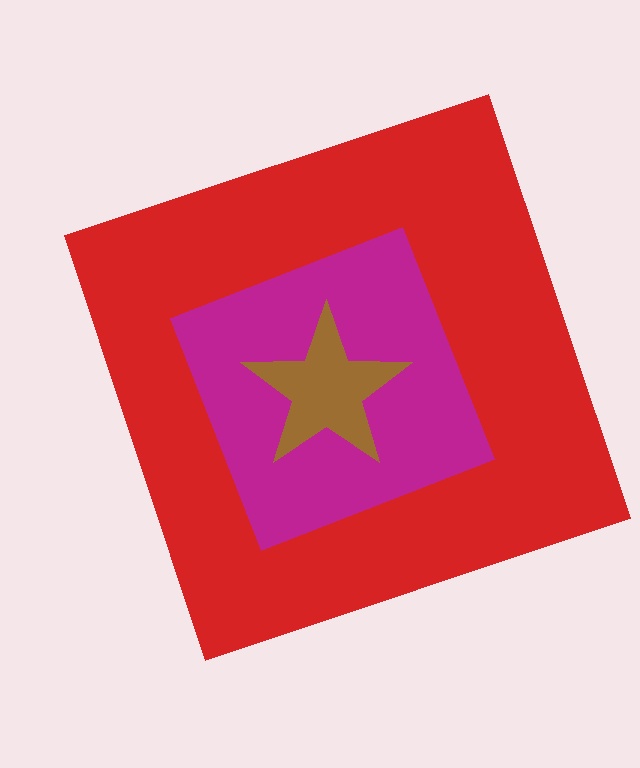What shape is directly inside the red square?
The magenta diamond.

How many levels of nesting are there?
3.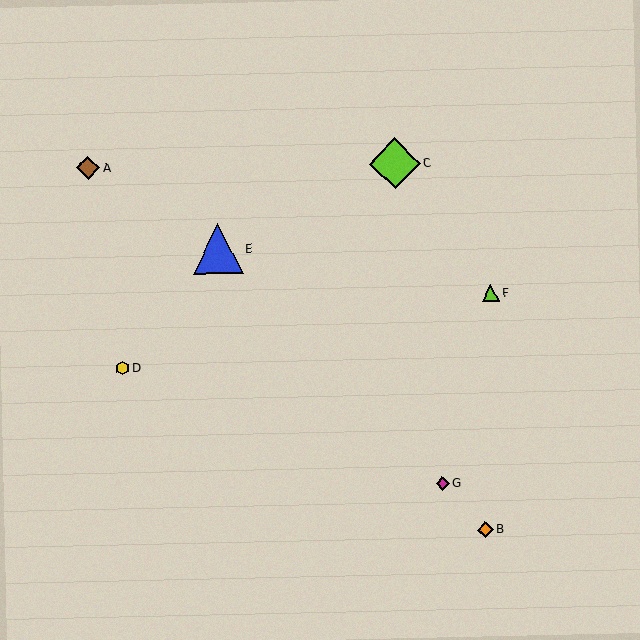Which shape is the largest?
The lime diamond (labeled C) is the largest.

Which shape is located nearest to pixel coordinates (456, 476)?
The magenta diamond (labeled G) at (442, 484) is nearest to that location.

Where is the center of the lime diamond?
The center of the lime diamond is at (395, 163).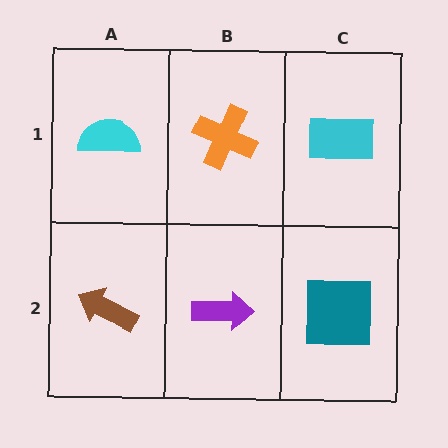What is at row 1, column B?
An orange cross.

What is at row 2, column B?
A purple arrow.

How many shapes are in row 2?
3 shapes.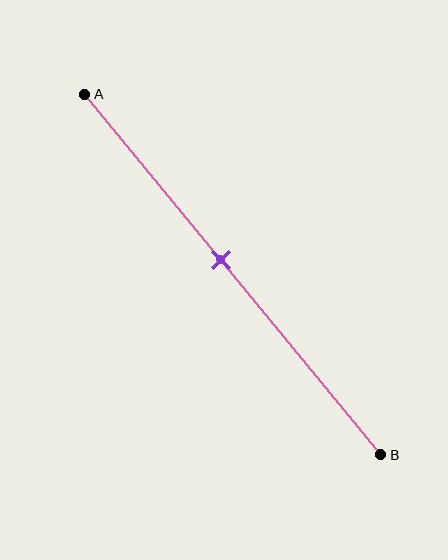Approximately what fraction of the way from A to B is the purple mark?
The purple mark is approximately 45% of the way from A to B.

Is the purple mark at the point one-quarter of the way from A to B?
No, the mark is at about 45% from A, not at the 25% one-quarter point.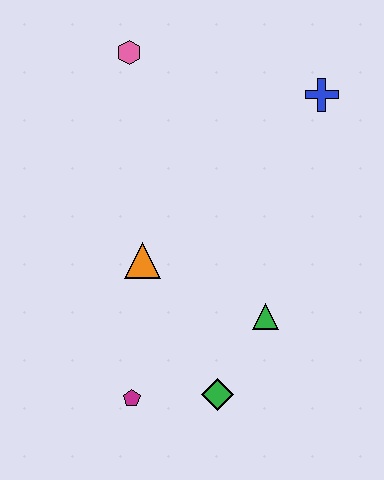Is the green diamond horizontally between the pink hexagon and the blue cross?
Yes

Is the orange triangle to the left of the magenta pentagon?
No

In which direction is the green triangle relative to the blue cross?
The green triangle is below the blue cross.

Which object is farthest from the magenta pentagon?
The blue cross is farthest from the magenta pentagon.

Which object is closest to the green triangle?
The green diamond is closest to the green triangle.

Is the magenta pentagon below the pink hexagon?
Yes